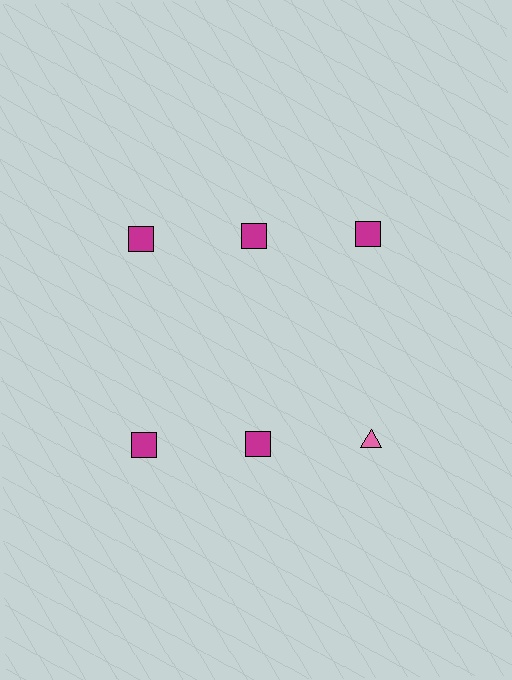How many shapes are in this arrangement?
There are 6 shapes arranged in a grid pattern.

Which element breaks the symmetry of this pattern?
The pink triangle in the second row, center column breaks the symmetry. All other shapes are magenta squares.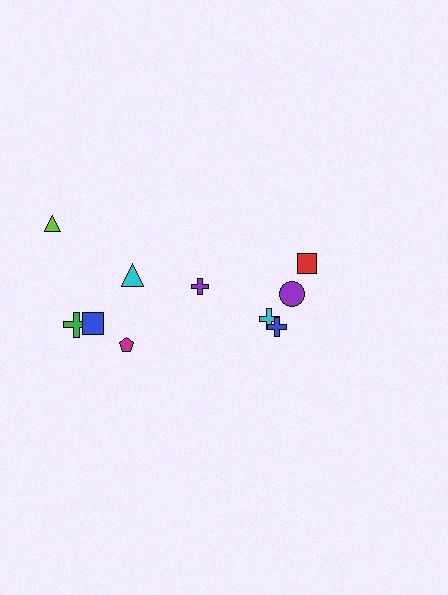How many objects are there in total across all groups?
There are 10 objects.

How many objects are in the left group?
There are 6 objects.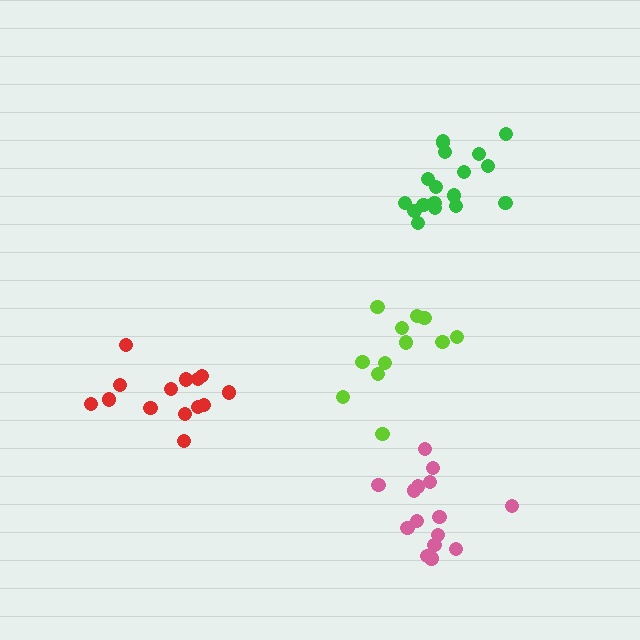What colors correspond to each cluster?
The clusters are colored: lime, pink, red, green.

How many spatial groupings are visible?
There are 4 spatial groupings.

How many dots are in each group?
Group 1: 12 dots, Group 2: 15 dots, Group 3: 14 dots, Group 4: 18 dots (59 total).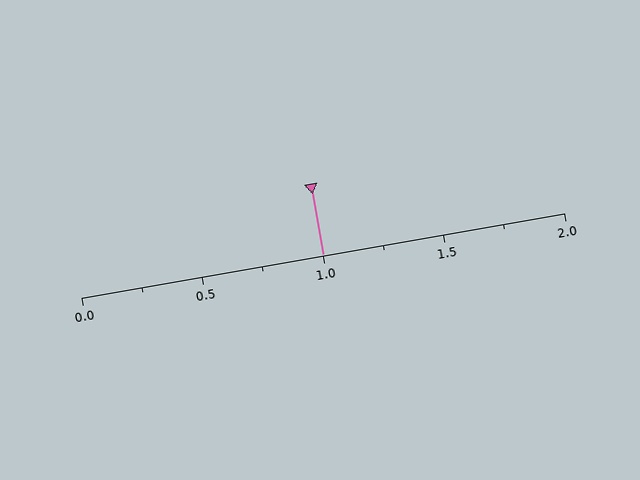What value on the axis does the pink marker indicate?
The marker indicates approximately 1.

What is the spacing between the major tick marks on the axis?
The major ticks are spaced 0.5 apart.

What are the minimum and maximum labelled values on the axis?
The axis runs from 0.0 to 2.0.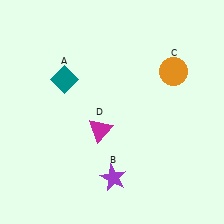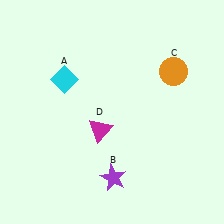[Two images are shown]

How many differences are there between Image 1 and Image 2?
There is 1 difference between the two images.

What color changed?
The diamond (A) changed from teal in Image 1 to cyan in Image 2.